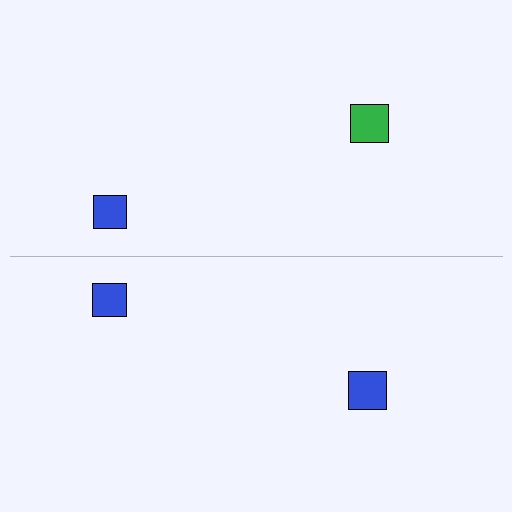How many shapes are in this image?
There are 4 shapes in this image.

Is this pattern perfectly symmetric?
No, the pattern is not perfectly symmetric. The blue square on the bottom side breaks the symmetry — its mirror counterpart is green.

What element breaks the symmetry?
The blue square on the bottom side breaks the symmetry — its mirror counterpart is green.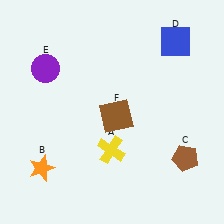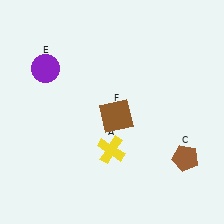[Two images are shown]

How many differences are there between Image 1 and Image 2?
There are 2 differences between the two images.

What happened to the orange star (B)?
The orange star (B) was removed in Image 2. It was in the bottom-left area of Image 1.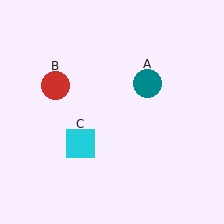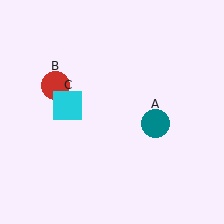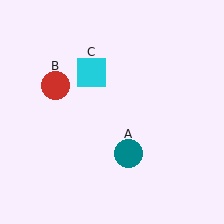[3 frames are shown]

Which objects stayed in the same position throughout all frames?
Red circle (object B) remained stationary.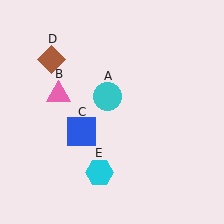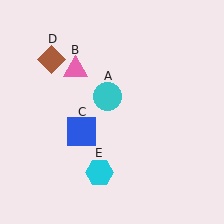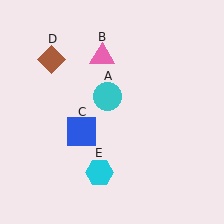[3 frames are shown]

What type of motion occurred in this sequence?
The pink triangle (object B) rotated clockwise around the center of the scene.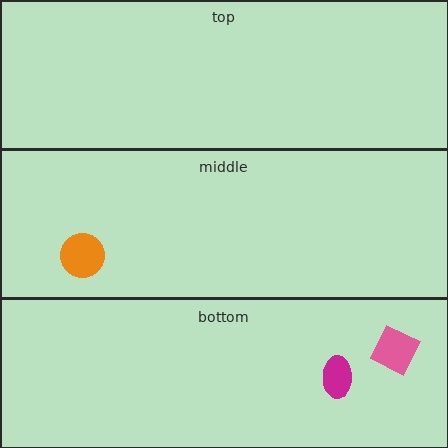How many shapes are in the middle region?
1.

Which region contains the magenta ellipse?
The bottom region.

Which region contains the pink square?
The bottom region.